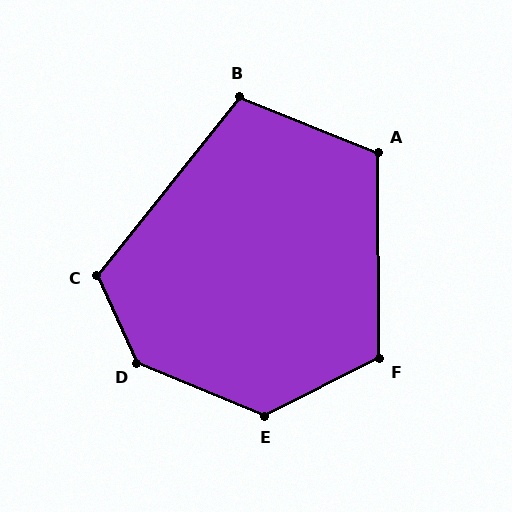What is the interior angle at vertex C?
Approximately 117 degrees (obtuse).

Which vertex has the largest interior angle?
D, at approximately 137 degrees.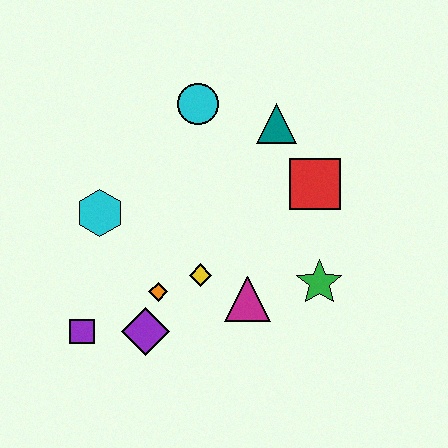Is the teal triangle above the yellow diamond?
Yes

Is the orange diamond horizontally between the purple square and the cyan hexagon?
No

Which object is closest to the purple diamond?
The orange diamond is closest to the purple diamond.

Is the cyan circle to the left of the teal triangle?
Yes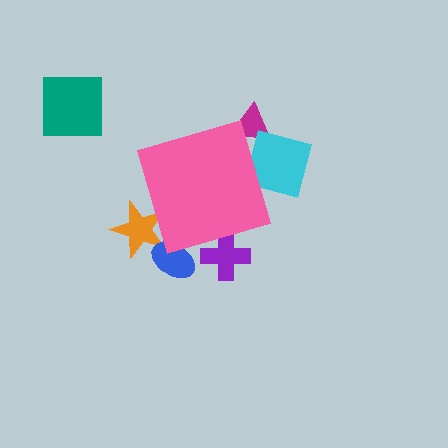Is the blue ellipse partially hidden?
Yes, the blue ellipse is partially hidden behind the pink diamond.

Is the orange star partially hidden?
Yes, the orange star is partially hidden behind the pink diamond.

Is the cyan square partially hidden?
Yes, the cyan square is partially hidden behind the pink diamond.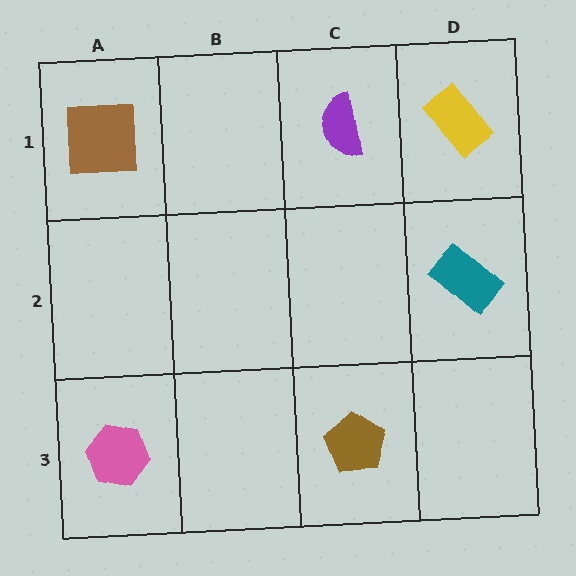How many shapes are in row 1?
3 shapes.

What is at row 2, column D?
A teal rectangle.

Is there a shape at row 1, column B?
No, that cell is empty.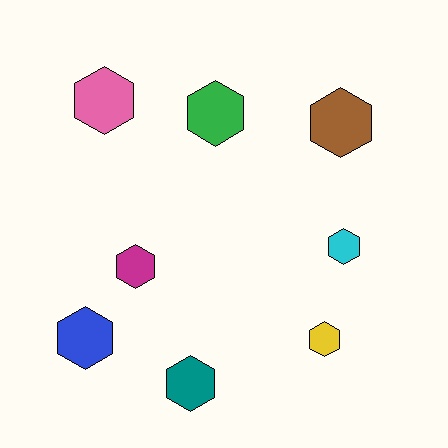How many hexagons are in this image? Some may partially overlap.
There are 8 hexagons.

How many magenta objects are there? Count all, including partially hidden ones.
There is 1 magenta object.